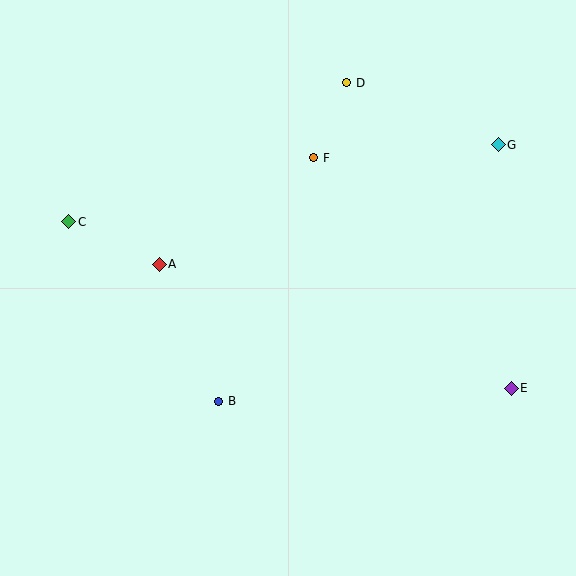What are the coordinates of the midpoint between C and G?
The midpoint between C and G is at (284, 183).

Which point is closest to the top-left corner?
Point C is closest to the top-left corner.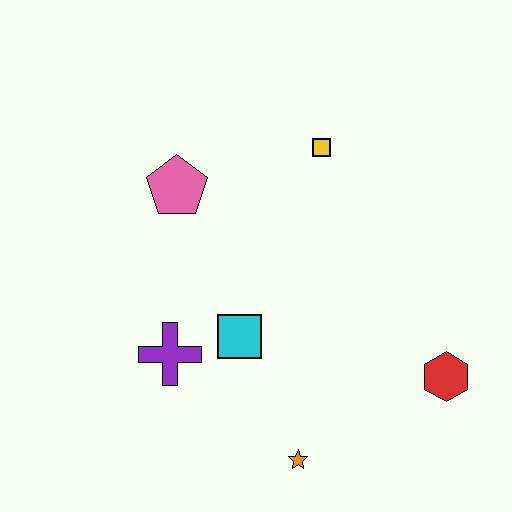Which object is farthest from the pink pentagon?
The red hexagon is farthest from the pink pentagon.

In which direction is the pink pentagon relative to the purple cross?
The pink pentagon is above the purple cross.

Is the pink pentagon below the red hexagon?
No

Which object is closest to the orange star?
The cyan square is closest to the orange star.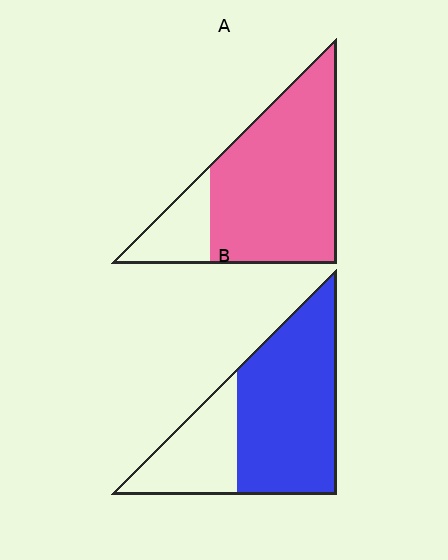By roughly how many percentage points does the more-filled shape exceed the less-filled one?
By roughly 10 percentage points (A over B).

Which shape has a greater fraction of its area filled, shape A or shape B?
Shape A.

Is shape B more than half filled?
Yes.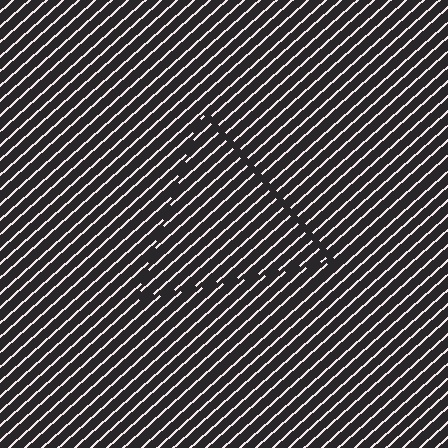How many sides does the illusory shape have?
3 sides — the line-ends trace a triangle.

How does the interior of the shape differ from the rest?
The interior of the shape contains the same grating, shifted by half a period — the contour is defined by the phase discontinuity where line-ends from the inner and outer gratings abut.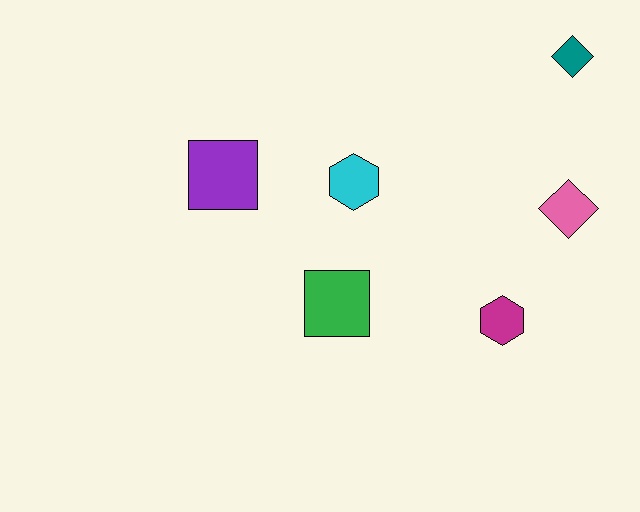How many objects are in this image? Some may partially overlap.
There are 6 objects.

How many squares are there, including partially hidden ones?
There are 2 squares.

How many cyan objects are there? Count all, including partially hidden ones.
There is 1 cyan object.